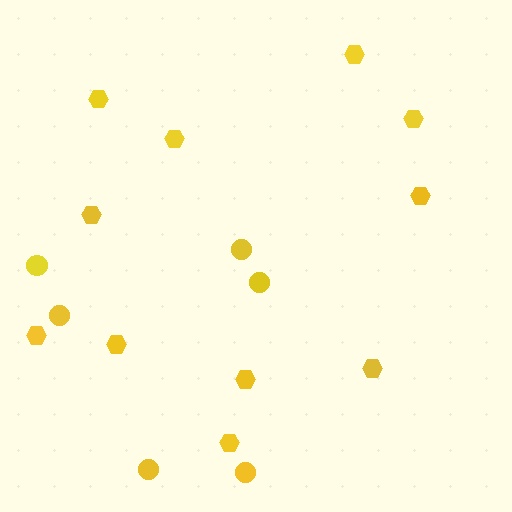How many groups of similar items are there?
There are 2 groups: one group of hexagons (11) and one group of circles (6).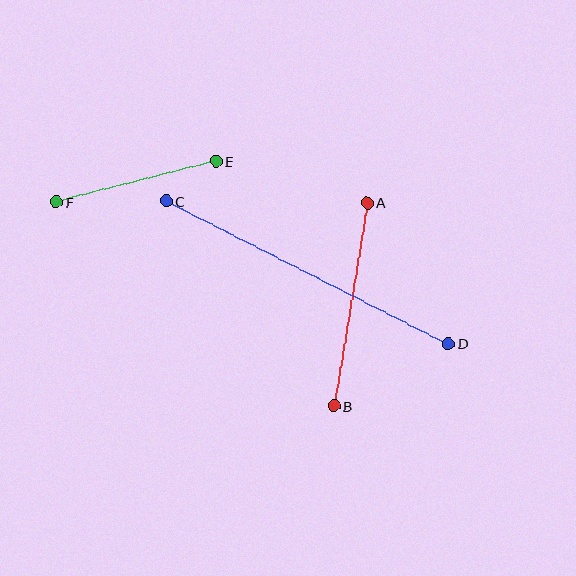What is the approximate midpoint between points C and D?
The midpoint is at approximately (307, 272) pixels.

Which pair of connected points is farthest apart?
Points C and D are farthest apart.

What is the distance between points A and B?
The distance is approximately 206 pixels.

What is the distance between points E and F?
The distance is approximately 165 pixels.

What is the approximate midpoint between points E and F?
The midpoint is at approximately (136, 182) pixels.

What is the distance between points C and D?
The distance is approximately 316 pixels.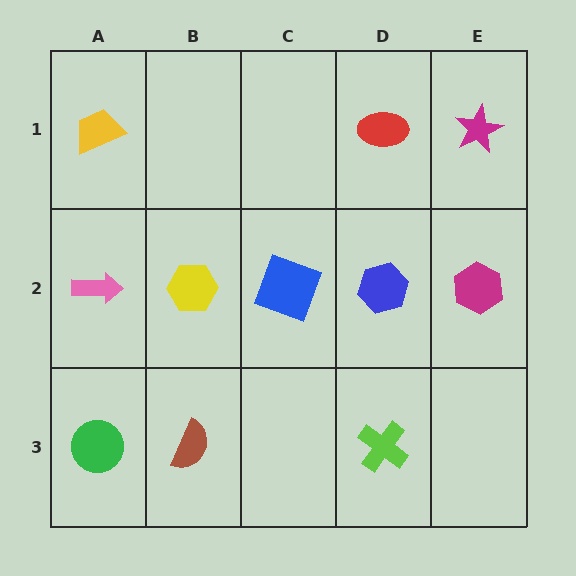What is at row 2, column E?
A magenta hexagon.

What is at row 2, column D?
A blue hexagon.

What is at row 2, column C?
A blue square.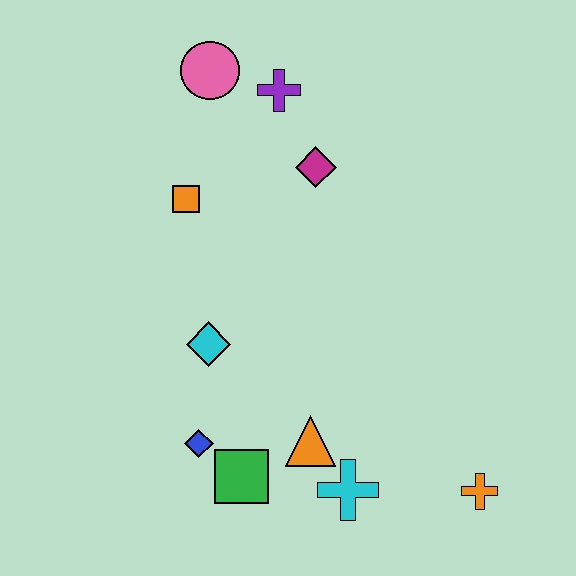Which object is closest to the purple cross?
The pink circle is closest to the purple cross.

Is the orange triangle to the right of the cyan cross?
No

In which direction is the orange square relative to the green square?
The orange square is above the green square.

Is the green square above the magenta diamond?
No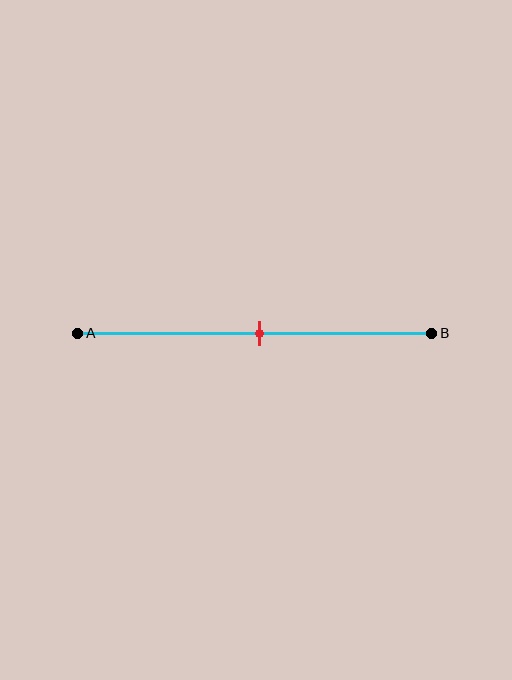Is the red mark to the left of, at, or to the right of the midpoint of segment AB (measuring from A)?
The red mark is approximately at the midpoint of segment AB.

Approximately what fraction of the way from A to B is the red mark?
The red mark is approximately 50% of the way from A to B.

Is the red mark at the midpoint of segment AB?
Yes, the mark is approximately at the midpoint.